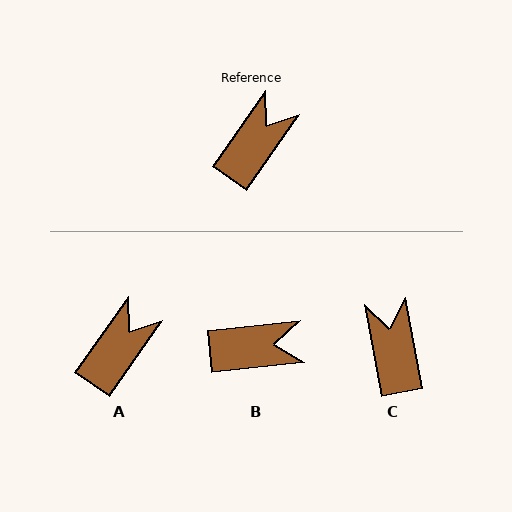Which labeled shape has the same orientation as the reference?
A.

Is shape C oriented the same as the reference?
No, it is off by about 46 degrees.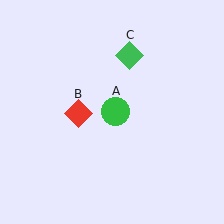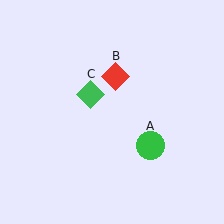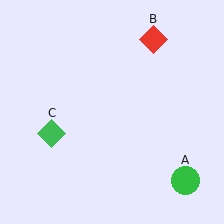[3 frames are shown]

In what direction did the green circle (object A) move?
The green circle (object A) moved down and to the right.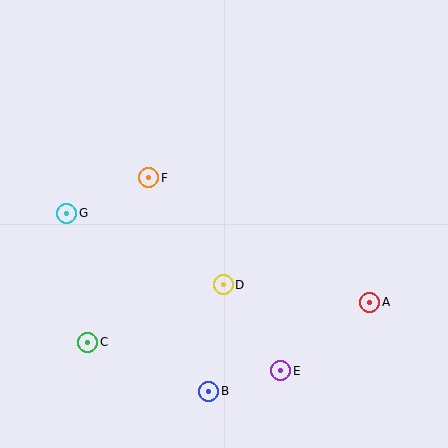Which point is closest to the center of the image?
Point D at (223, 285) is closest to the center.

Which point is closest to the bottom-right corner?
Point A is closest to the bottom-right corner.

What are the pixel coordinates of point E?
Point E is at (281, 371).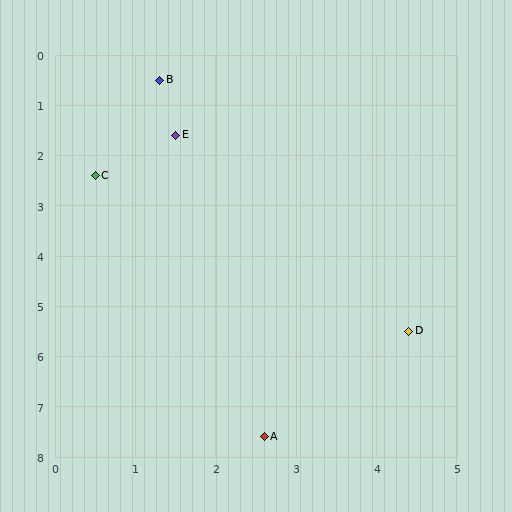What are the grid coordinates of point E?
Point E is at approximately (1.5, 1.6).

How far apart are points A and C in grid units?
Points A and C are about 5.6 grid units apart.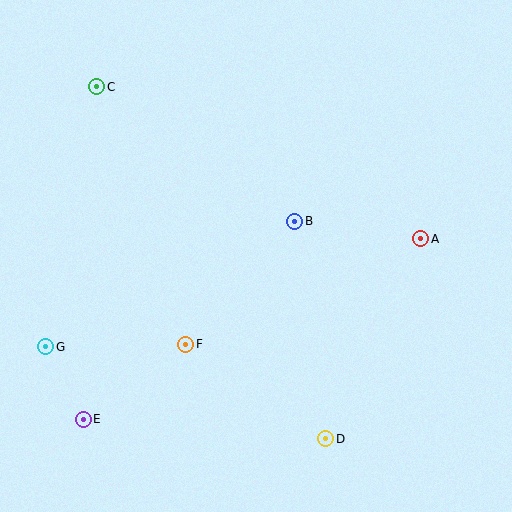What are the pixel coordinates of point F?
Point F is at (186, 344).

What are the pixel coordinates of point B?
Point B is at (295, 221).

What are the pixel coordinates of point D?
Point D is at (326, 439).